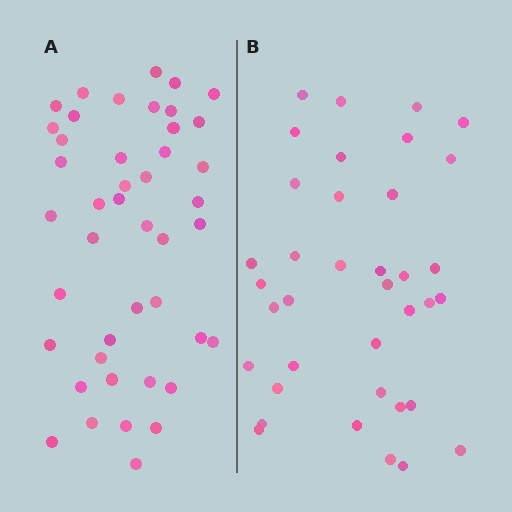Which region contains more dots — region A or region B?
Region A (the left region) has more dots.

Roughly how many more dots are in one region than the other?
Region A has roughly 8 or so more dots than region B.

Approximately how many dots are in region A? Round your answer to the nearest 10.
About 40 dots. (The exact count is 44, which rounds to 40.)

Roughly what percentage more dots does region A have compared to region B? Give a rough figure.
About 20% more.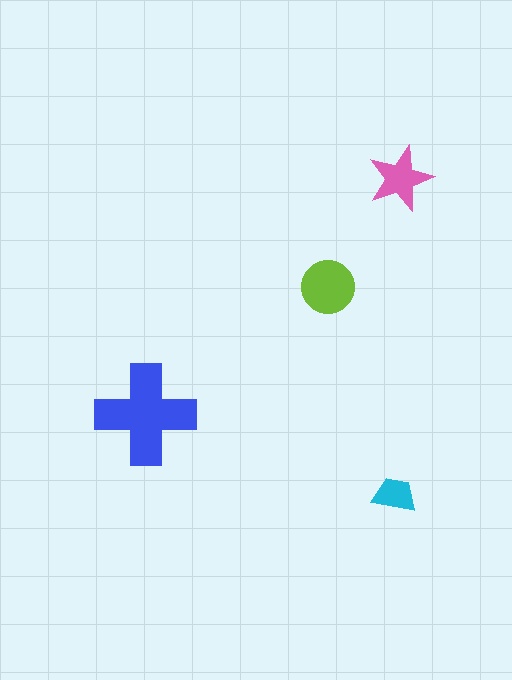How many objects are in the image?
There are 4 objects in the image.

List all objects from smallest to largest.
The cyan trapezoid, the pink star, the lime circle, the blue cross.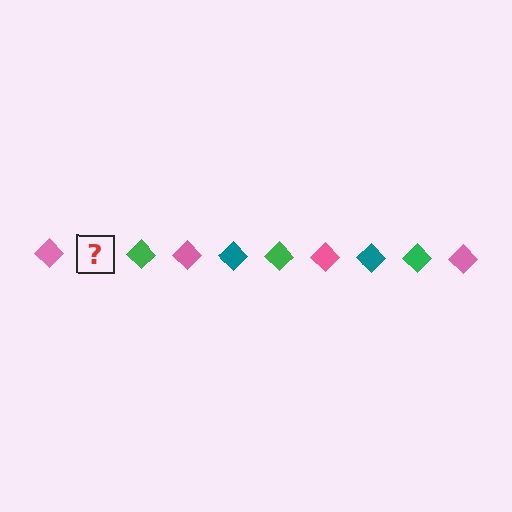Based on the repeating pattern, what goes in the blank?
The blank should be a teal diamond.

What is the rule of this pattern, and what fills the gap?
The rule is that the pattern cycles through pink, teal, green diamonds. The gap should be filled with a teal diamond.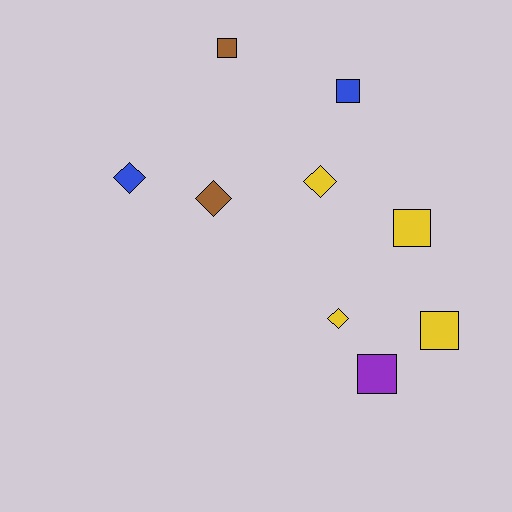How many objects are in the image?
There are 9 objects.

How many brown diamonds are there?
There is 1 brown diamond.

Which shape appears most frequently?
Square, with 5 objects.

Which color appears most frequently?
Yellow, with 4 objects.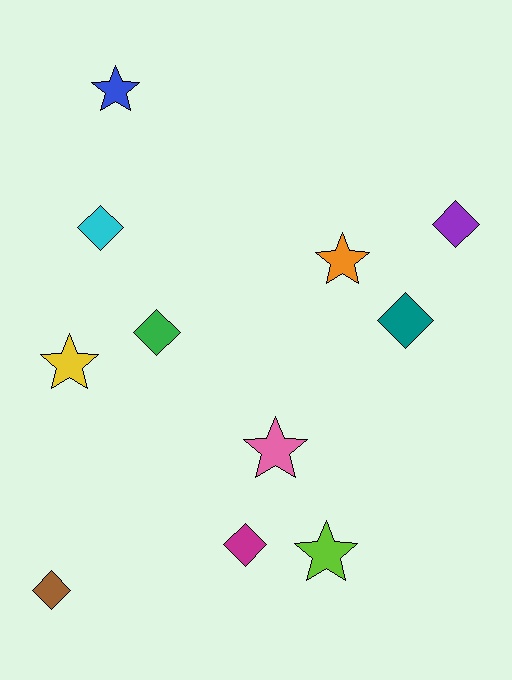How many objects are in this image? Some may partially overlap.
There are 11 objects.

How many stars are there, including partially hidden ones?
There are 5 stars.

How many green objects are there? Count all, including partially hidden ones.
There is 1 green object.